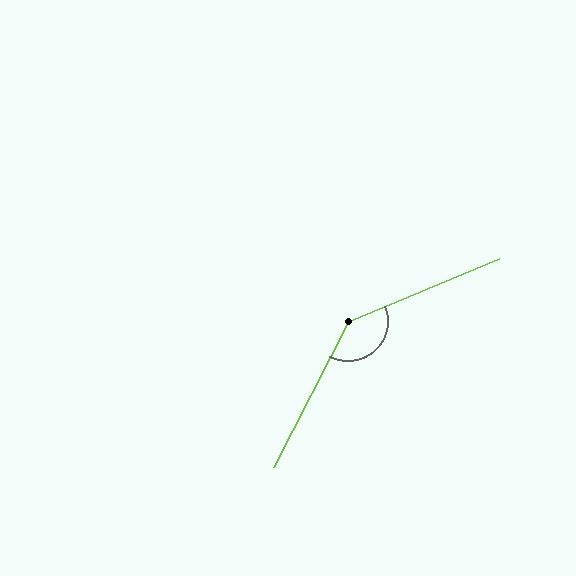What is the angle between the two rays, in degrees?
Approximately 140 degrees.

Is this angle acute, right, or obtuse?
It is obtuse.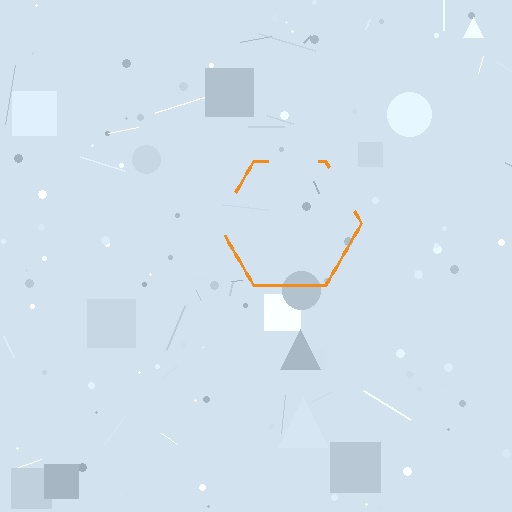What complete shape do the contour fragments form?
The contour fragments form a hexagon.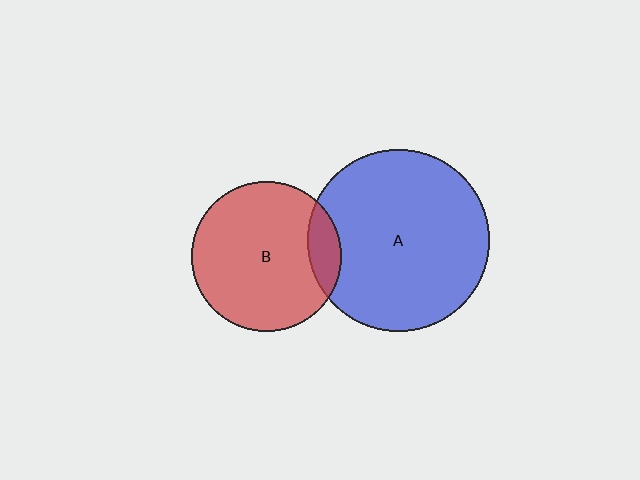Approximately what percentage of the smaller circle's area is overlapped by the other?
Approximately 15%.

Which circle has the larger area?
Circle A (blue).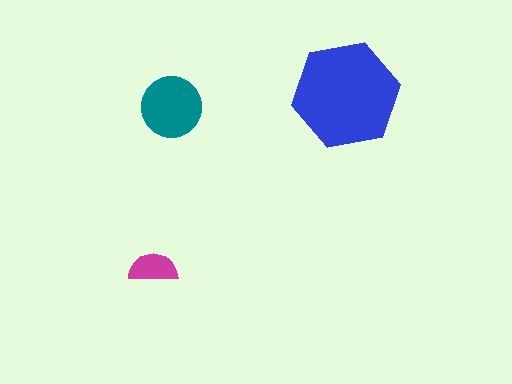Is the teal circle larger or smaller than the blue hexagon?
Smaller.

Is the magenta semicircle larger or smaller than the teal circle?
Smaller.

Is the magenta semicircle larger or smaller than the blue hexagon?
Smaller.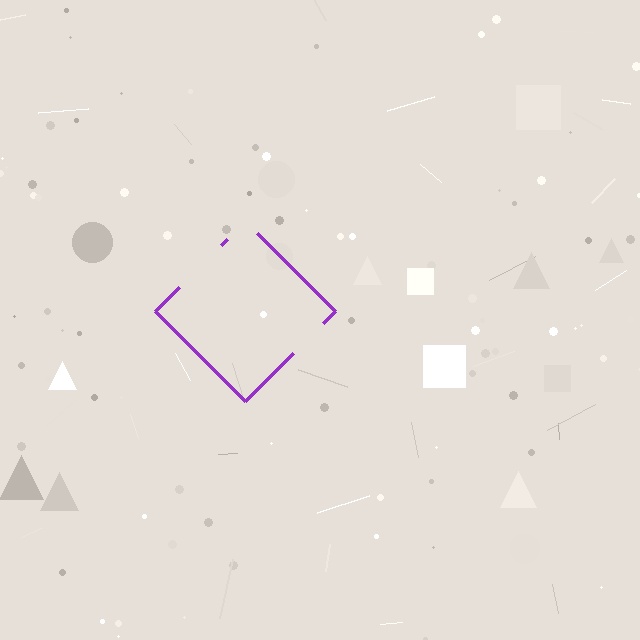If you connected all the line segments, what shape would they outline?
They would outline a diamond.